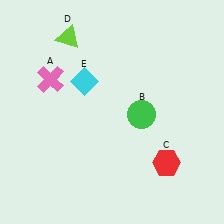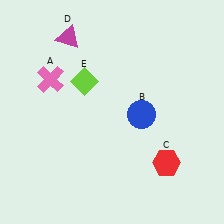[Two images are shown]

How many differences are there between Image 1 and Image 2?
There are 3 differences between the two images.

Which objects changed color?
B changed from green to blue. D changed from lime to magenta. E changed from cyan to lime.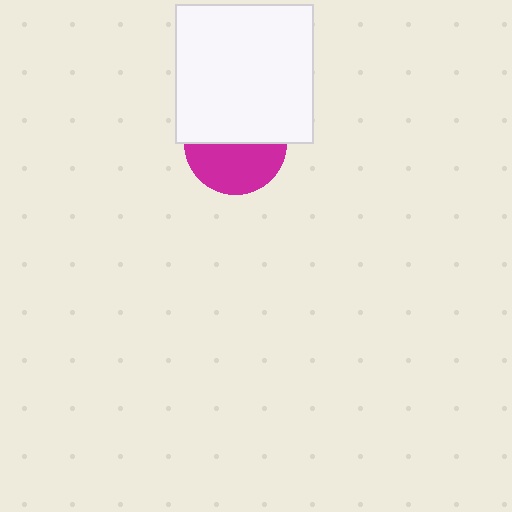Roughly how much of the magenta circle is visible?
About half of it is visible (roughly 49%).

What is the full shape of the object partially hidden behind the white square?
The partially hidden object is a magenta circle.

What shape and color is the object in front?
The object in front is a white square.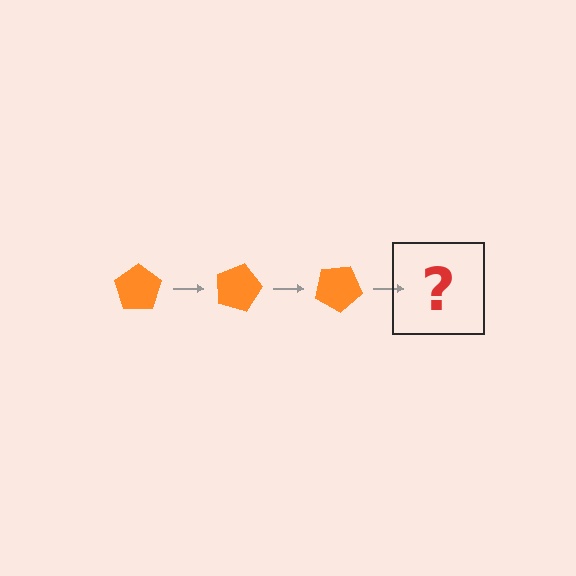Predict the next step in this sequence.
The next step is an orange pentagon rotated 45 degrees.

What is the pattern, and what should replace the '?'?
The pattern is that the pentagon rotates 15 degrees each step. The '?' should be an orange pentagon rotated 45 degrees.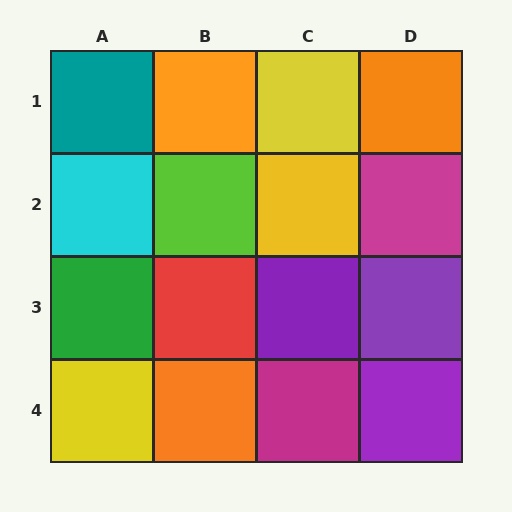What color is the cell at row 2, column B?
Lime.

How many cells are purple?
3 cells are purple.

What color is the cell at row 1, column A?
Teal.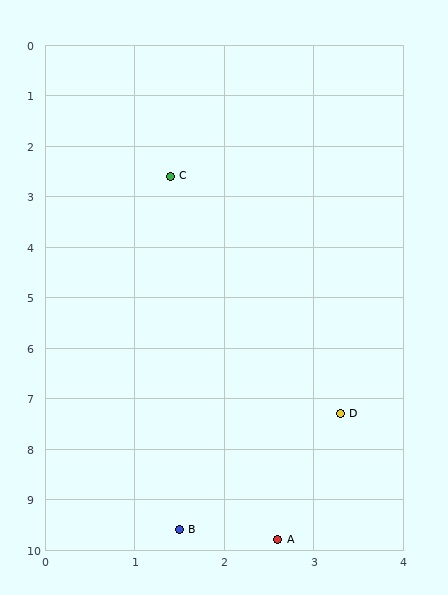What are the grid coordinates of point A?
Point A is at approximately (2.6, 9.8).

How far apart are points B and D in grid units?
Points B and D are about 2.9 grid units apart.